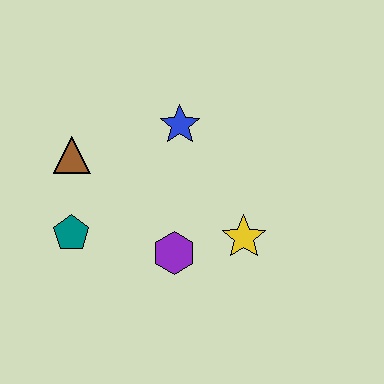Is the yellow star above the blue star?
No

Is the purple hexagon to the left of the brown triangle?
No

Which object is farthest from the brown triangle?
The yellow star is farthest from the brown triangle.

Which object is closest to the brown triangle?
The teal pentagon is closest to the brown triangle.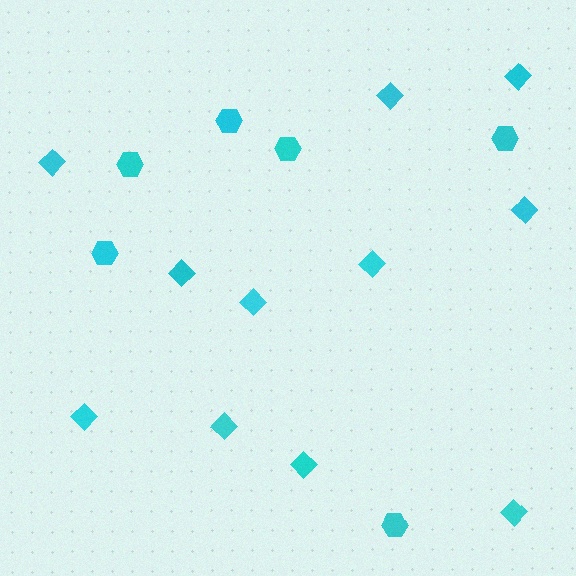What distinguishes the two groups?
There are 2 groups: one group of hexagons (6) and one group of diamonds (11).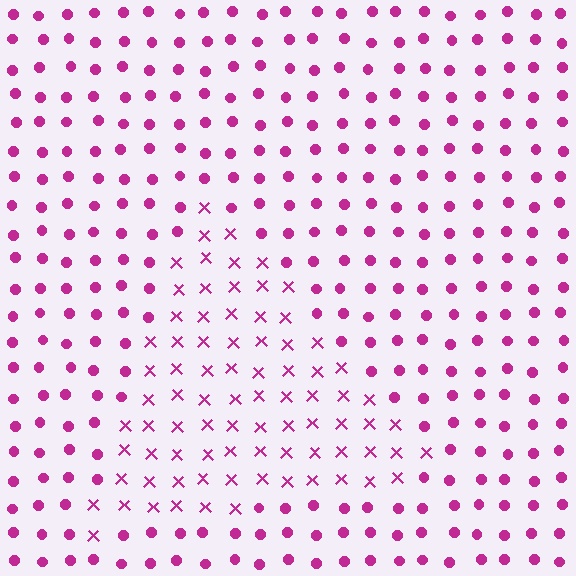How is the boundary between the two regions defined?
The boundary is defined by a change in element shape: X marks inside vs. circles outside. All elements share the same color and spacing.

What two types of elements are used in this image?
The image uses X marks inside the triangle region and circles outside it.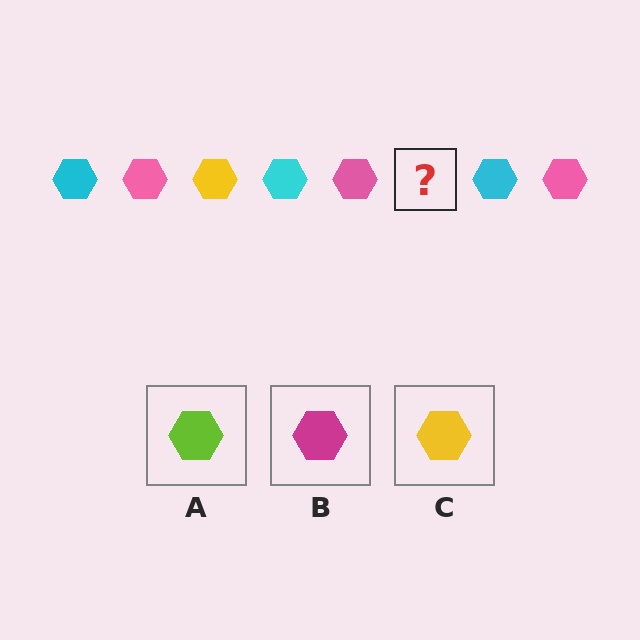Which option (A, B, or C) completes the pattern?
C.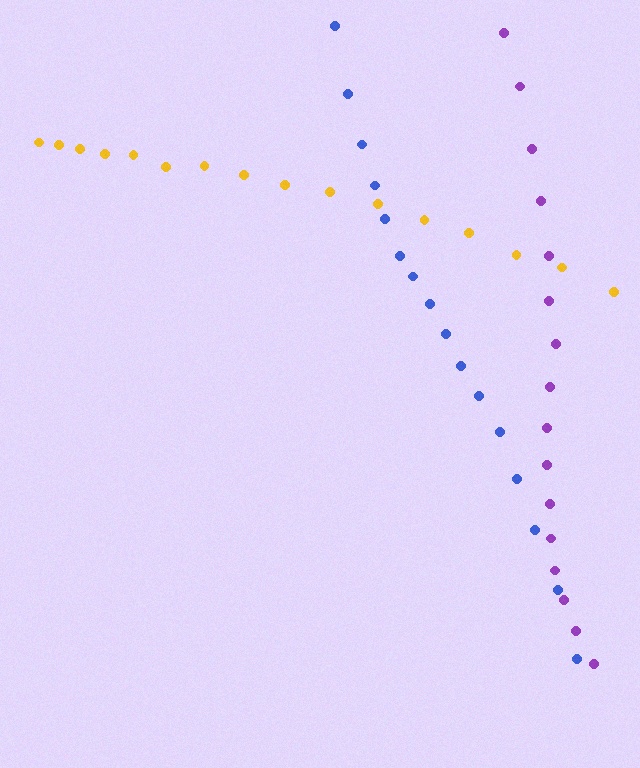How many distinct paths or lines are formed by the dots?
There are 3 distinct paths.